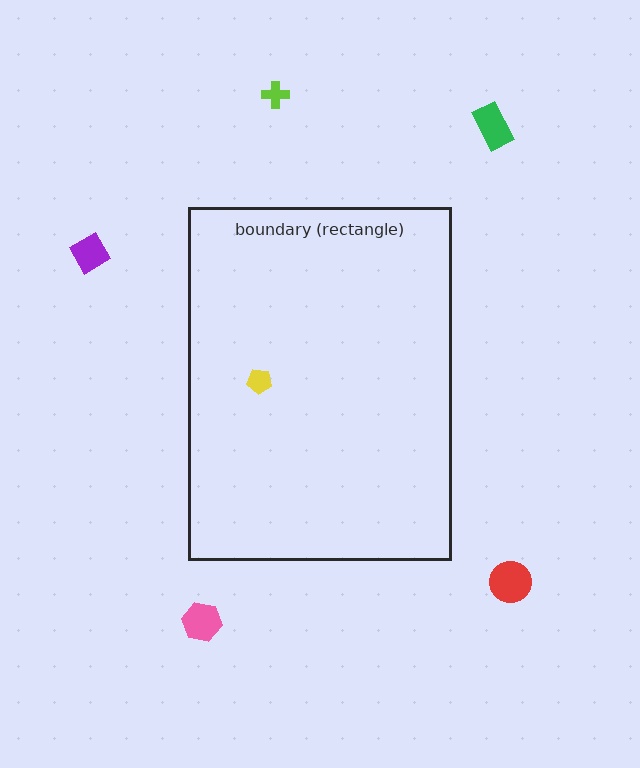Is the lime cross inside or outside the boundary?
Outside.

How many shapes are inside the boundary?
1 inside, 5 outside.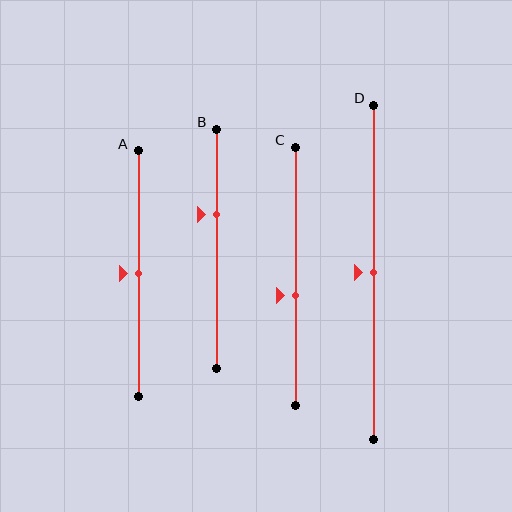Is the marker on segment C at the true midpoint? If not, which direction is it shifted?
No, the marker on segment C is shifted downward by about 7% of the segment length.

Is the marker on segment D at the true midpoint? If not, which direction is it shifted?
Yes, the marker on segment D is at the true midpoint.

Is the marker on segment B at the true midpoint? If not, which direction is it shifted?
No, the marker on segment B is shifted upward by about 14% of the segment length.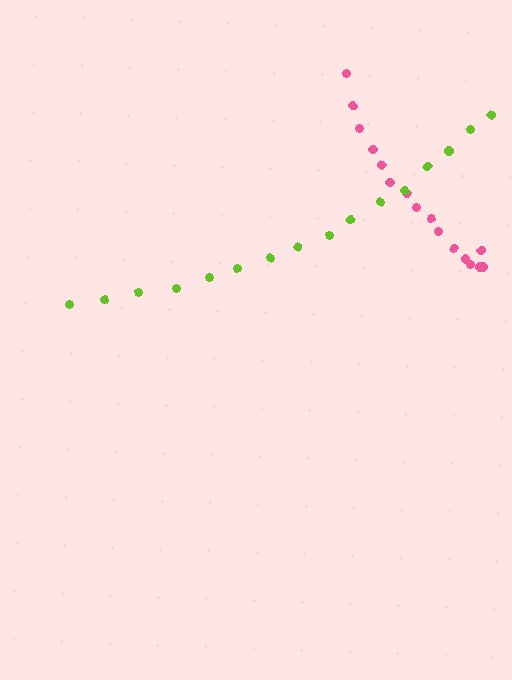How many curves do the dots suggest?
There are 2 distinct paths.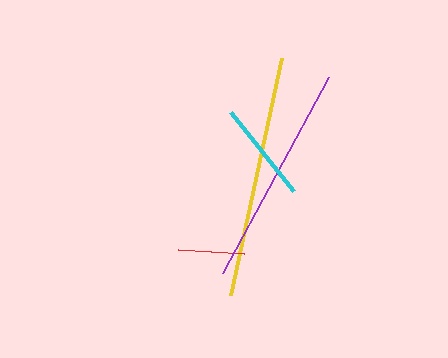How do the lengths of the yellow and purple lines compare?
The yellow and purple lines are approximately the same length.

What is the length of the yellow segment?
The yellow segment is approximately 243 pixels long.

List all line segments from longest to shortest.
From longest to shortest: yellow, purple, cyan, red.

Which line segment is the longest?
The yellow line is the longest at approximately 243 pixels.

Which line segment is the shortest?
The red line is the shortest at approximately 66 pixels.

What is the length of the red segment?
The red segment is approximately 66 pixels long.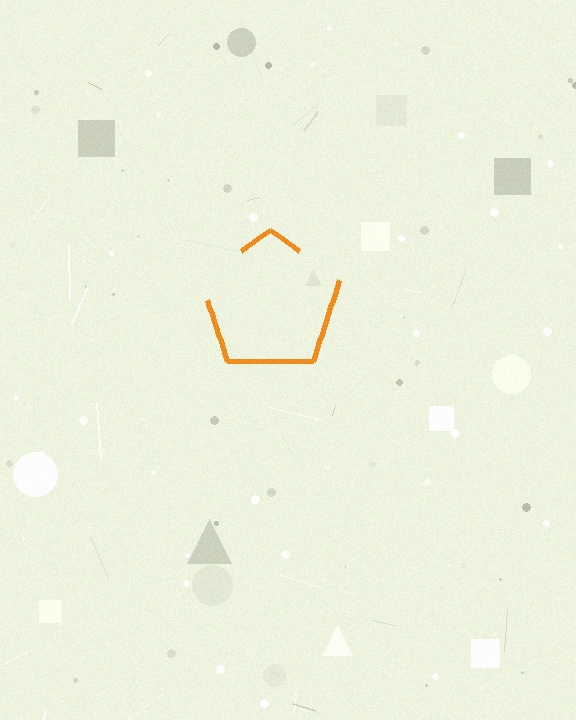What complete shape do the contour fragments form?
The contour fragments form a pentagon.